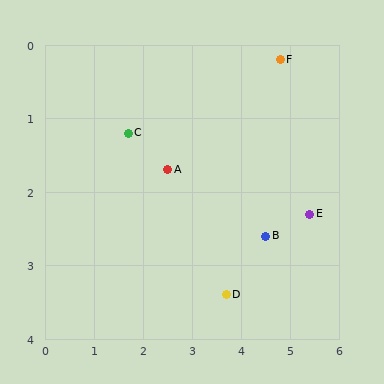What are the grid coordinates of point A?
Point A is at approximately (2.5, 1.7).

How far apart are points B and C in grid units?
Points B and C are about 3.1 grid units apart.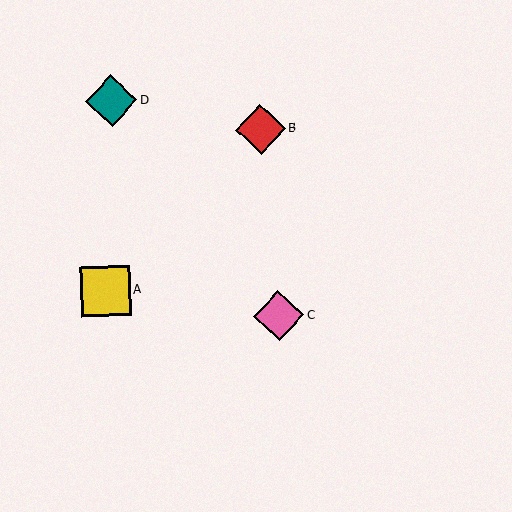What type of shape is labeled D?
Shape D is a teal diamond.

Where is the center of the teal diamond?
The center of the teal diamond is at (111, 101).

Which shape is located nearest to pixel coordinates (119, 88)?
The teal diamond (labeled D) at (111, 101) is nearest to that location.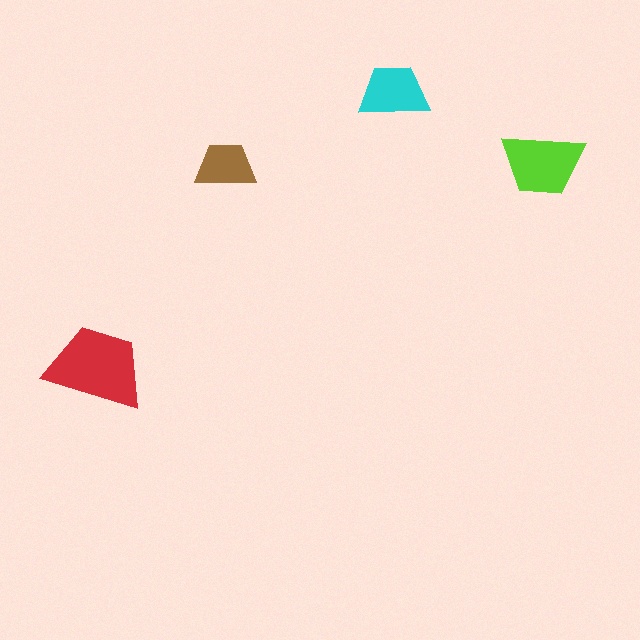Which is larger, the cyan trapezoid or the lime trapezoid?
The lime one.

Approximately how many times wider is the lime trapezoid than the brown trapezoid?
About 1.5 times wider.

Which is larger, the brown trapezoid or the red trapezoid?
The red one.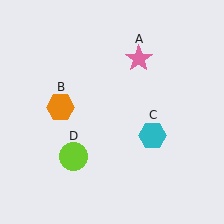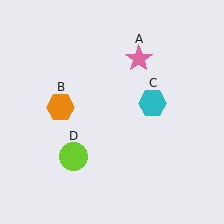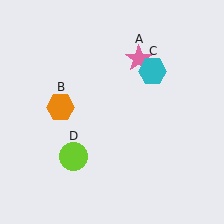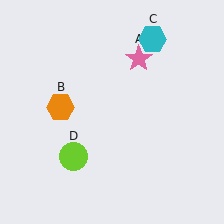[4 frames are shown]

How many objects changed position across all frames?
1 object changed position: cyan hexagon (object C).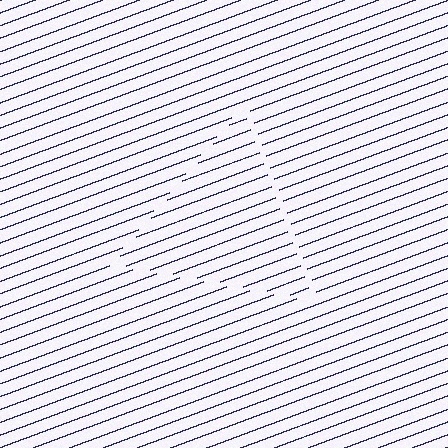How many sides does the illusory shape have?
3 sides — the line-ends trace a triangle.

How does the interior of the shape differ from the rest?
The interior of the shape contains the same grating, shifted by half a period — the contour is defined by the phase discontinuity where line-ends from the inner and outer gratings abut.